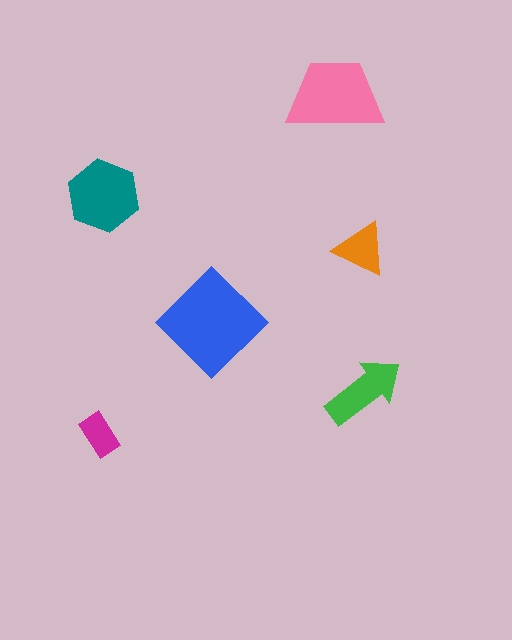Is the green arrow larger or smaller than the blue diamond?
Smaller.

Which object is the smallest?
The magenta rectangle.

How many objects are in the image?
There are 6 objects in the image.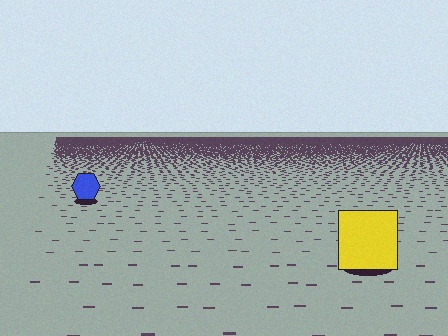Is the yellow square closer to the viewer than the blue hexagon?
Yes. The yellow square is closer — you can tell from the texture gradient: the ground texture is coarser near it.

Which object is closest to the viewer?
The yellow square is closest. The texture marks near it are larger and more spread out.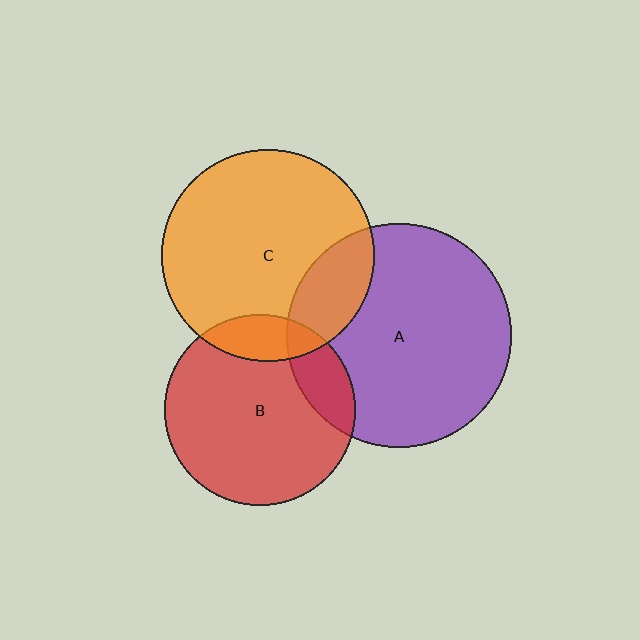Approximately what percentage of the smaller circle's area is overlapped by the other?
Approximately 20%.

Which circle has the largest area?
Circle A (purple).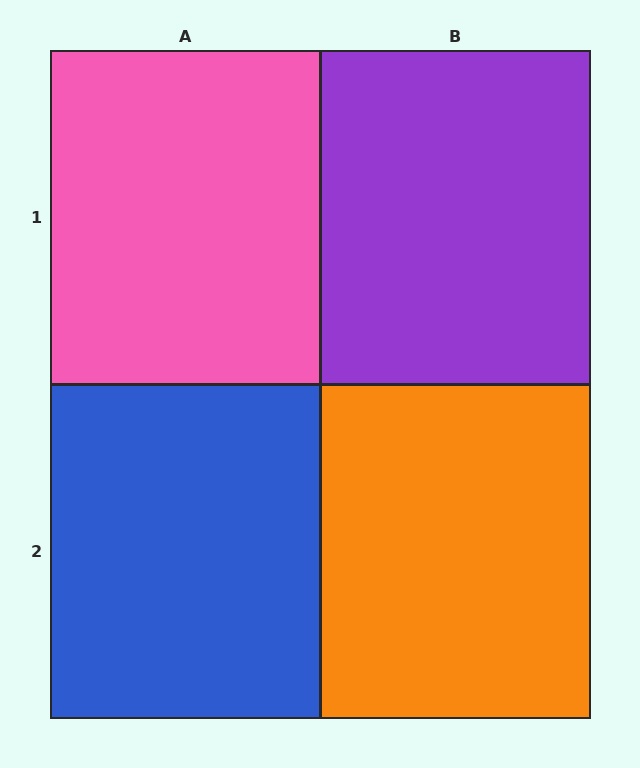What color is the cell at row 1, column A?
Pink.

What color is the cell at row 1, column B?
Purple.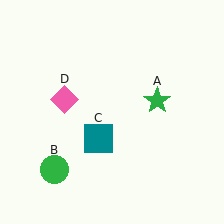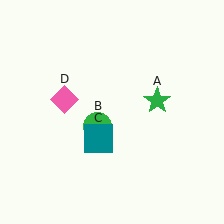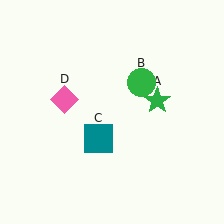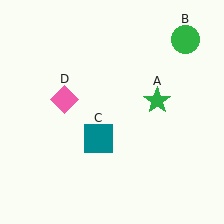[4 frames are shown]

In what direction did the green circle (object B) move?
The green circle (object B) moved up and to the right.